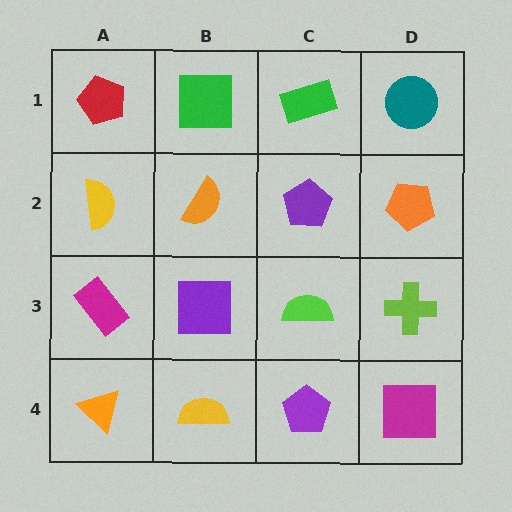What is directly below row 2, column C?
A lime semicircle.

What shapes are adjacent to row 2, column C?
A green rectangle (row 1, column C), a lime semicircle (row 3, column C), an orange semicircle (row 2, column B), an orange pentagon (row 2, column D).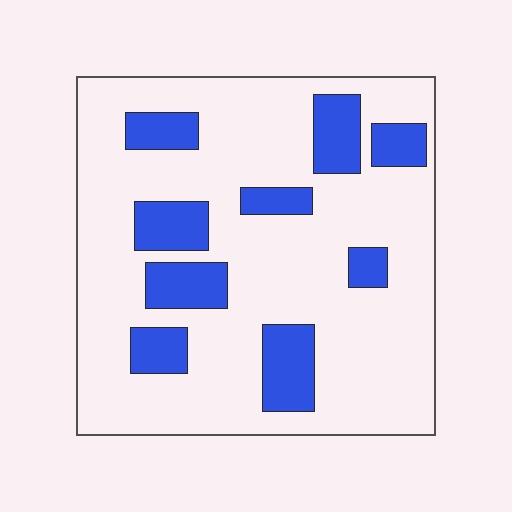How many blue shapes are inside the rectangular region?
9.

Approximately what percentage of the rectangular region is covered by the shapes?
Approximately 20%.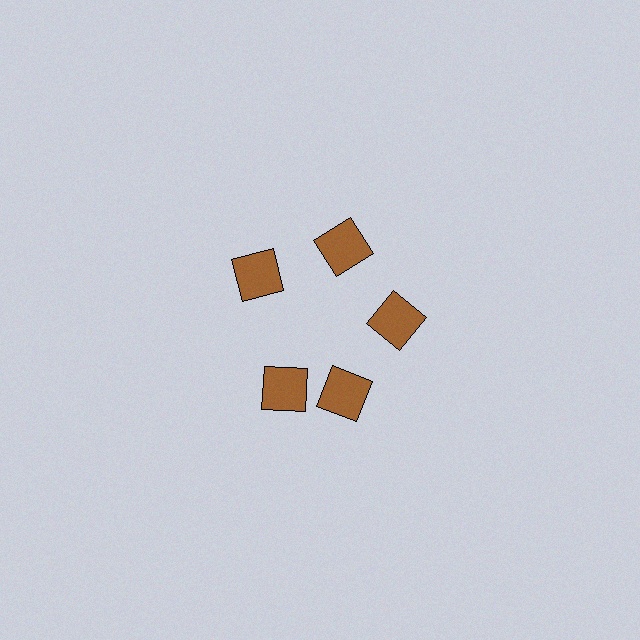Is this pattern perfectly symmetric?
No. The 5 brown squares are arranged in a ring, but one element near the 8 o'clock position is rotated out of alignment along the ring, breaking the 5-fold rotational symmetry.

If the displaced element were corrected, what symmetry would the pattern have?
It would have 5-fold rotational symmetry — the pattern would map onto itself every 72 degrees.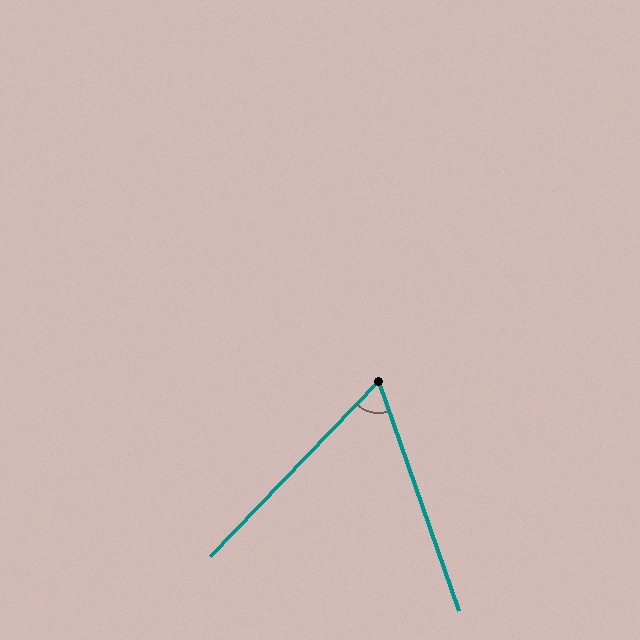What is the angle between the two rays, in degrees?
Approximately 63 degrees.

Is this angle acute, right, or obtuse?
It is acute.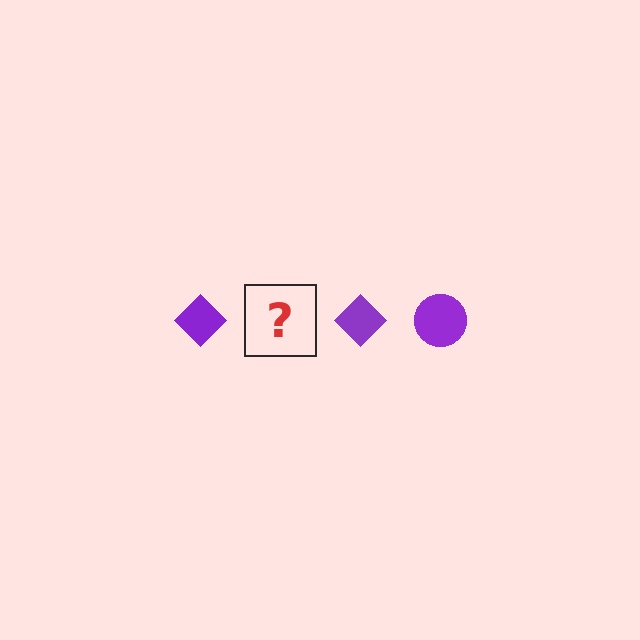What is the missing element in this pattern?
The missing element is a purple circle.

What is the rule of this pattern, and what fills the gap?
The rule is that the pattern cycles through diamond, circle shapes in purple. The gap should be filled with a purple circle.